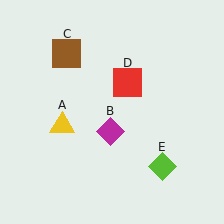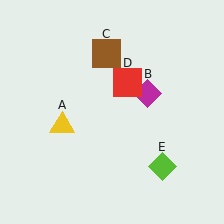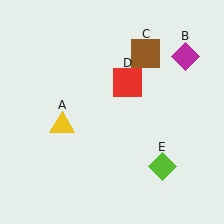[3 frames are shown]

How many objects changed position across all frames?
2 objects changed position: magenta diamond (object B), brown square (object C).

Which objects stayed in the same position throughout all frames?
Yellow triangle (object A) and red square (object D) and lime diamond (object E) remained stationary.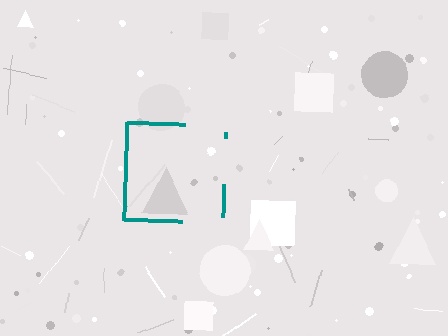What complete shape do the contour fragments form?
The contour fragments form a square.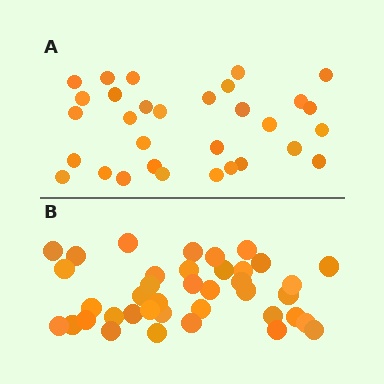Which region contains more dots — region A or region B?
Region B (the bottom region) has more dots.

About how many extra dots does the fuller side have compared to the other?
Region B has roughly 8 or so more dots than region A.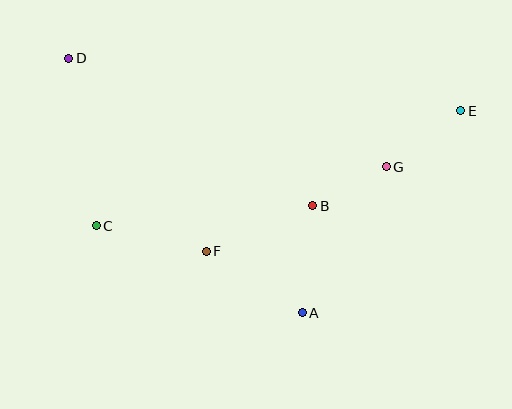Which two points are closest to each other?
Points B and G are closest to each other.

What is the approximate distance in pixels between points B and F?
The distance between B and F is approximately 116 pixels.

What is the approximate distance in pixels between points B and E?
The distance between B and E is approximately 176 pixels.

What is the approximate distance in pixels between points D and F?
The distance between D and F is approximately 237 pixels.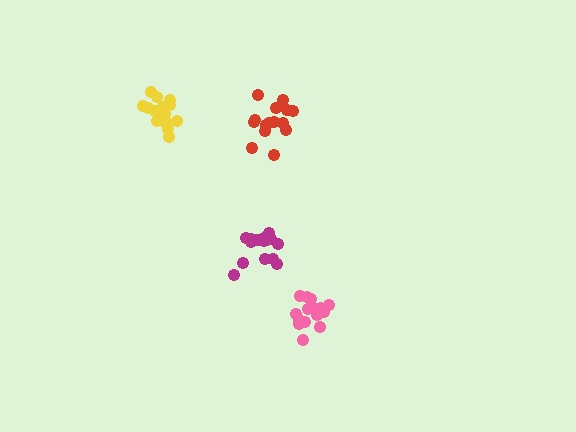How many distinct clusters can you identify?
There are 4 distinct clusters.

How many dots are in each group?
Group 1: 16 dots, Group 2: 17 dots, Group 3: 15 dots, Group 4: 16 dots (64 total).